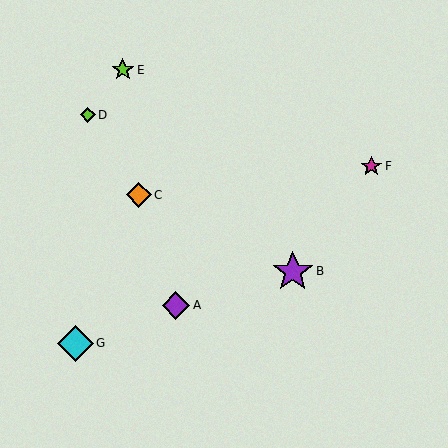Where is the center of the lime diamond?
The center of the lime diamond is at (88, 115).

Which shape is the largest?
The purple star (labeled B) is the largest.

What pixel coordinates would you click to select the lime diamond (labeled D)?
Click at (88, 115) to select the lime diamond D.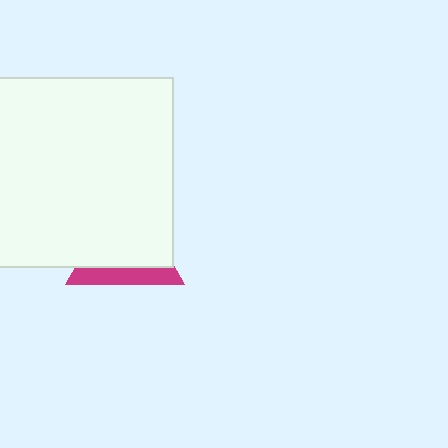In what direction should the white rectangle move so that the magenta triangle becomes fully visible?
The white rectangle should move up. That is the shortest direction to clear the overlap and leave the magenta triangle fully visible.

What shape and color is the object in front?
The object in front is a white rectangle.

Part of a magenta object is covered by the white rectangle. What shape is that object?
It is a triangle.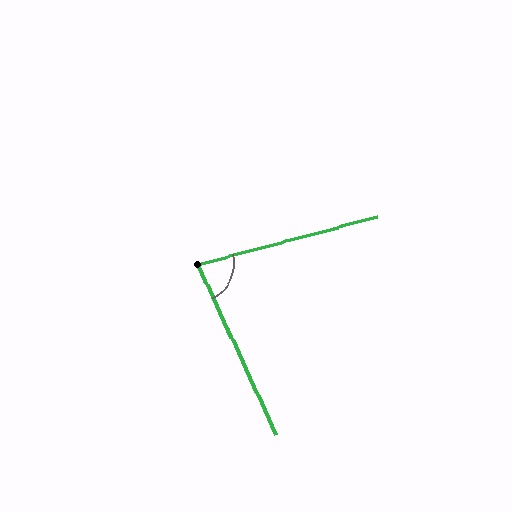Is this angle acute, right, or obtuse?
It is acute.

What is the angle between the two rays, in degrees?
Approximately 80 degrees.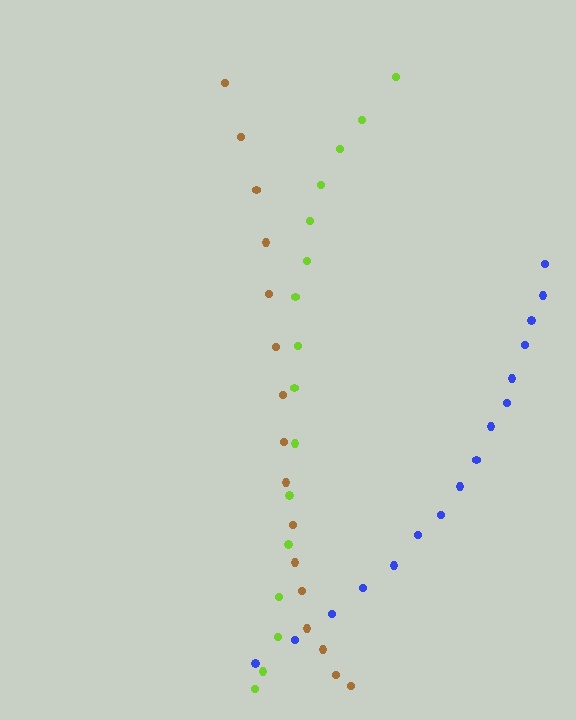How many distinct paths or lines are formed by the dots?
There are 3 distinct paths.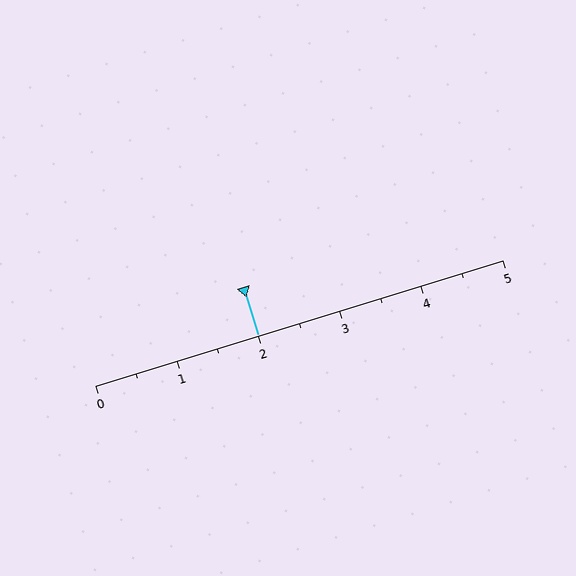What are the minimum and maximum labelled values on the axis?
The axis runs from 0 to 5.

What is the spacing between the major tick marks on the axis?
The major ticks are spaced 1 apart.